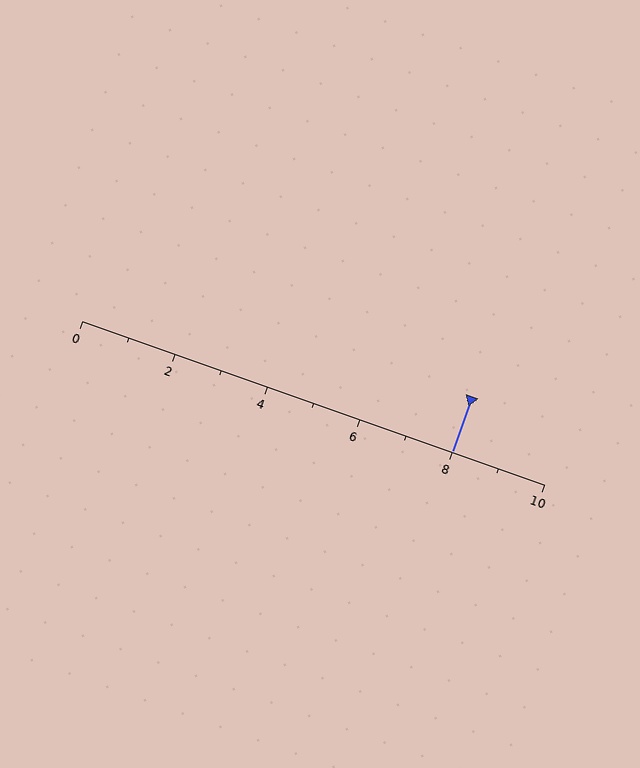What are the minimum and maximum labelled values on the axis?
The axis runs from 0 to 10.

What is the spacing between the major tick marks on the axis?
The major ticks are spaced 2 apart.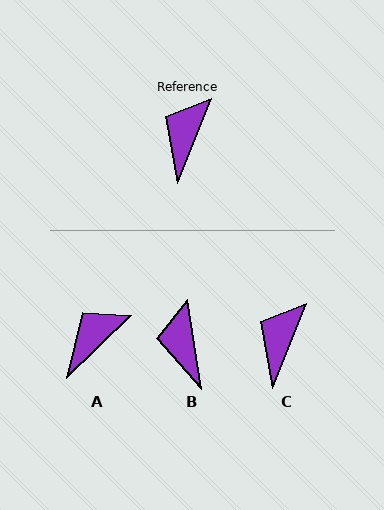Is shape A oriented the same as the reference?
No, it is off by about 24 degrees.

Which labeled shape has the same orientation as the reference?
C.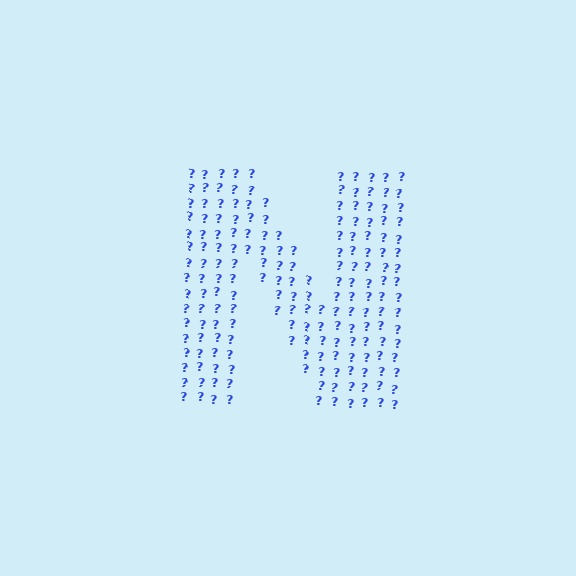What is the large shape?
The large shape is the letter N.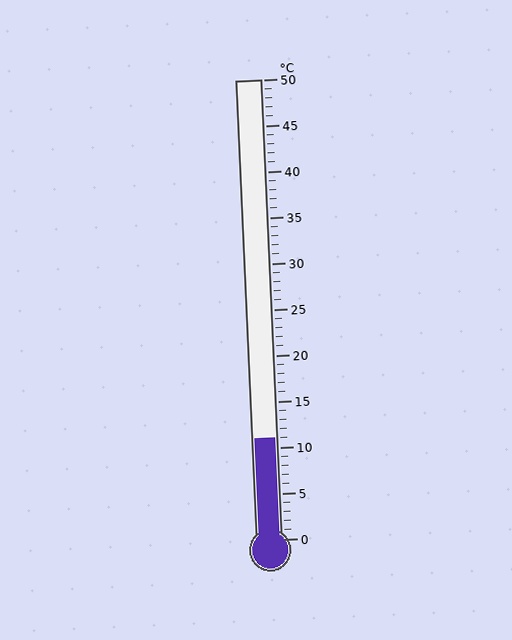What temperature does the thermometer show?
The thermometer shows approximately 11°C.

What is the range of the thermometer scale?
The thermometer scale ranges from 0°C to 50°C.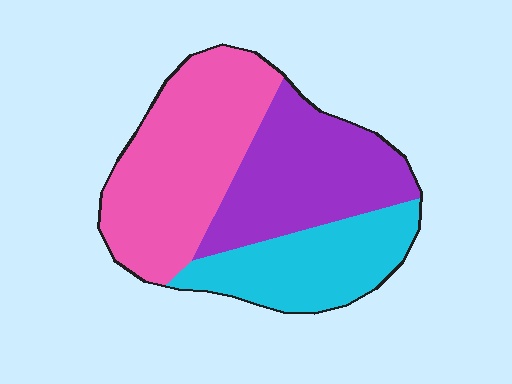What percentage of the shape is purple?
Purple takes up about one third (1/3) of the shape.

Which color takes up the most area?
Pink, at roughly 40%.